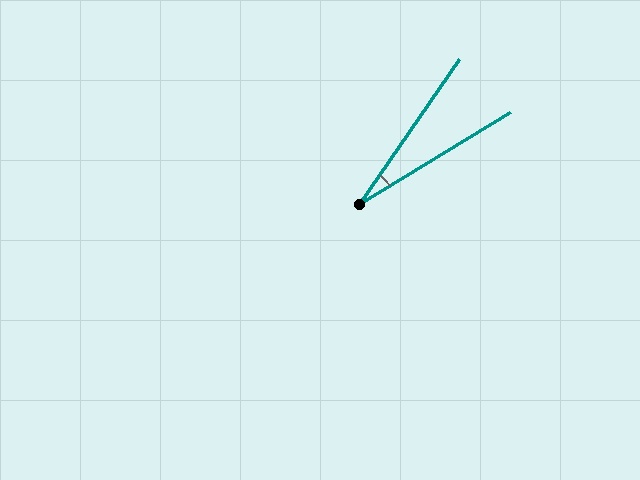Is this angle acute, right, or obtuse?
It is acute.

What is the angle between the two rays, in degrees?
Approximately 24 degrees.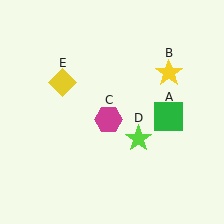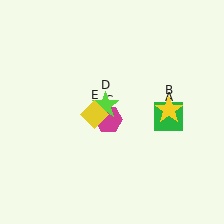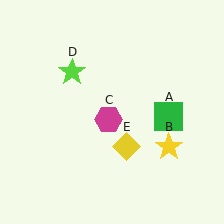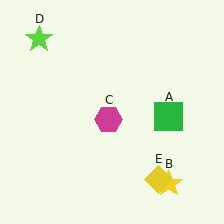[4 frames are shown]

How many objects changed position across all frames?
3 objects changed position: yellow star (object B), lime star (object D), yellow diamond (object E).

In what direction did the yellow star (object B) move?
The yellow star (object B) moved down.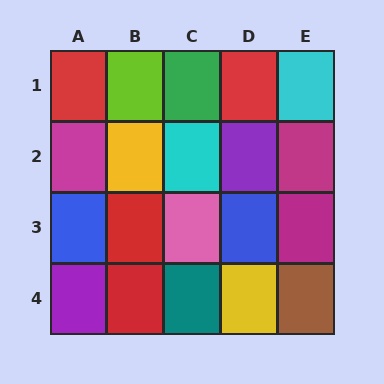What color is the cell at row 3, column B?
Red.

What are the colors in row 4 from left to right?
Purple, red, teal, yellow, brown.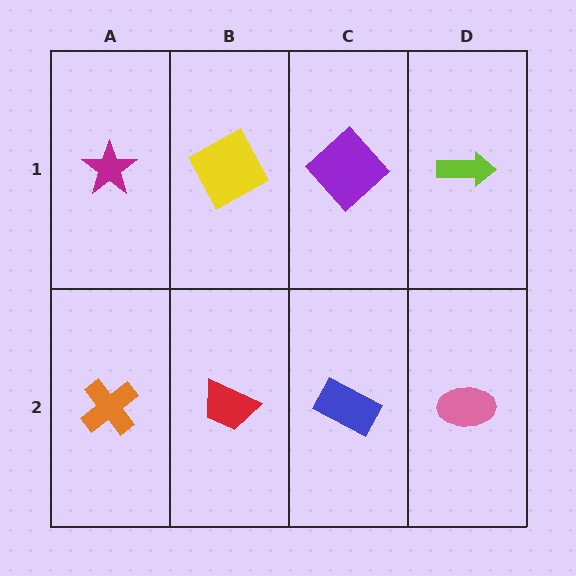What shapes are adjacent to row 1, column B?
A red trapezoid (row 2, column B), a magenta star (row 1, column A), a purple diamond (row 1, column C).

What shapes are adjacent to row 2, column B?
A yellow square (row 1, column B), an orange cross (row 2, column A), a blue rectangle (row 2, column C).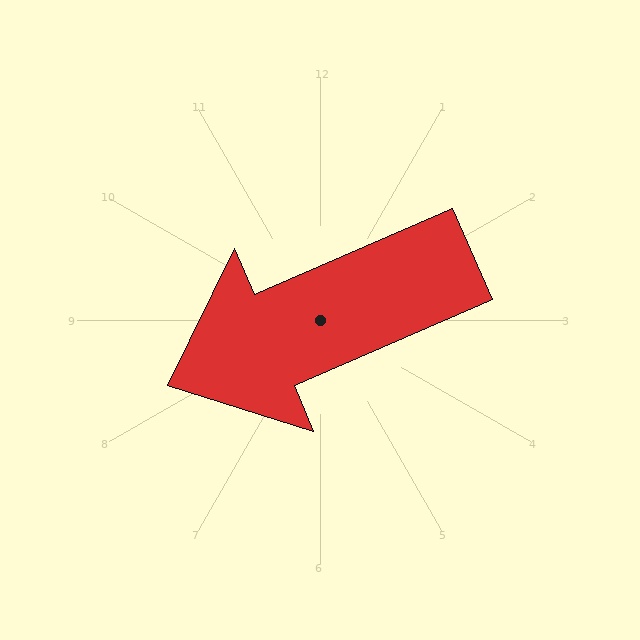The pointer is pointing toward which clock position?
Roughly 8 o'clock.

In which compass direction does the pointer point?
Southwest.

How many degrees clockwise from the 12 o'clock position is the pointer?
Approximately 247 degrees.